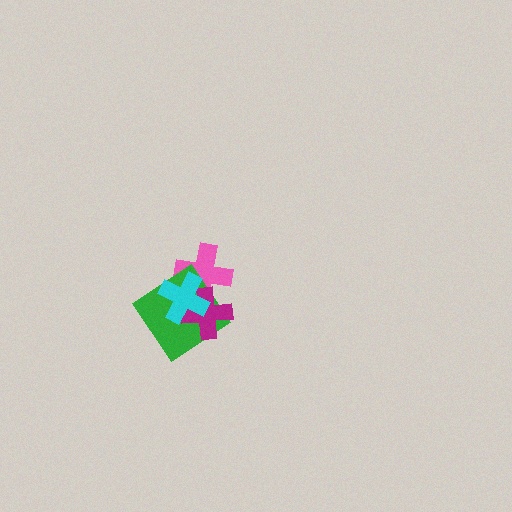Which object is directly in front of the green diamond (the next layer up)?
The magenta cross is directly in front of the green diamond.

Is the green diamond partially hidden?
Yes, it is partially covered by another shape.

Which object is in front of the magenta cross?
The cyan cross is in front of the magenta cross.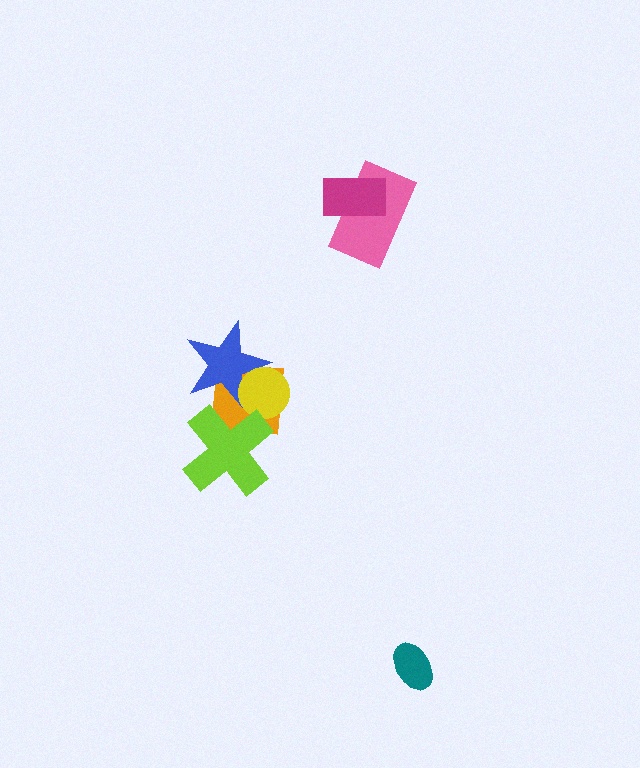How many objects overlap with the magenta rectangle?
1 object overlaps with the magenta rectangle.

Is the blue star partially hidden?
Yes, it is partially covered by another shape.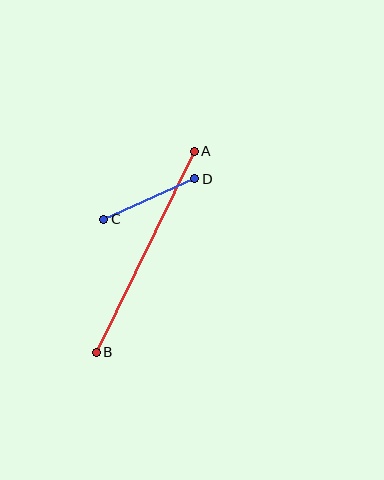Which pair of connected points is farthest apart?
Points A and B are farthest apart.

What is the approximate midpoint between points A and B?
The midpoint is at approximately (145, 252) pixels.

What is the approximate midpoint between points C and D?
The midpoint is at approximately (149, 199) pixels.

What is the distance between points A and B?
The distance is approximately 224 pixels.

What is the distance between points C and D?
The distance is approximately 99 pixels.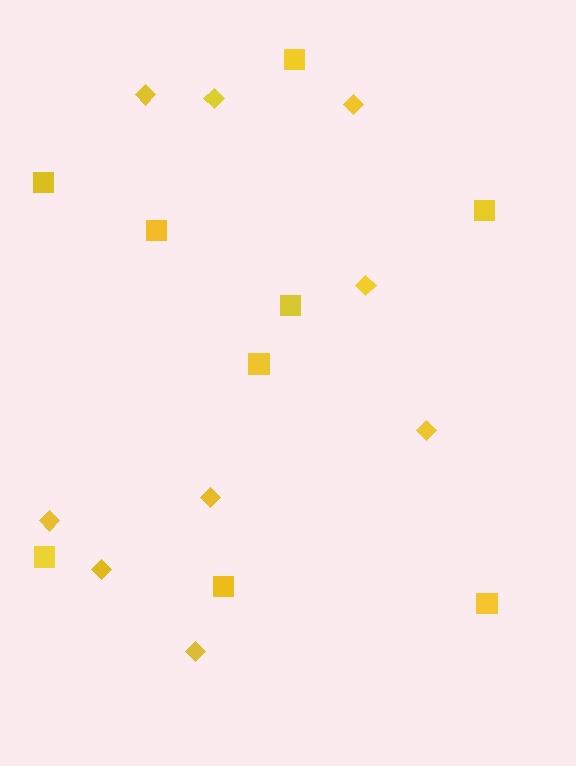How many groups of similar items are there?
There are 2 groups: one group of squares (9) and one group of diamonds (9).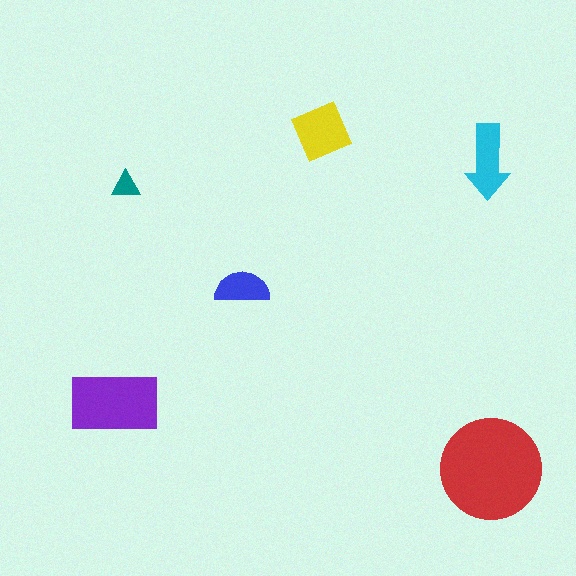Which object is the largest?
The red circle.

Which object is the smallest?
The teal triangle.